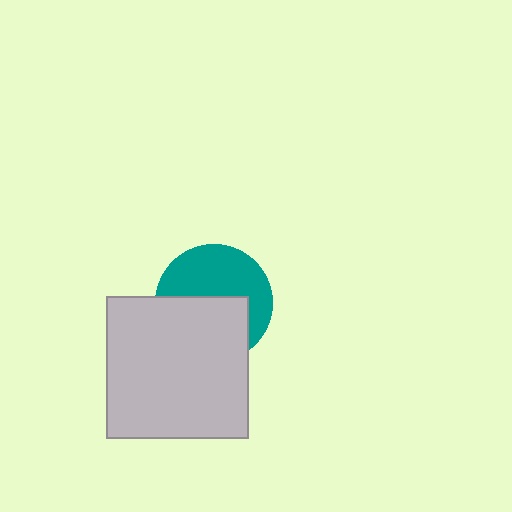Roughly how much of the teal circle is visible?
About half of it is visible (roughly 51%).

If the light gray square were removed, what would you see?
You would see the complete teal circle.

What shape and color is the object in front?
The object in front is a light gray square.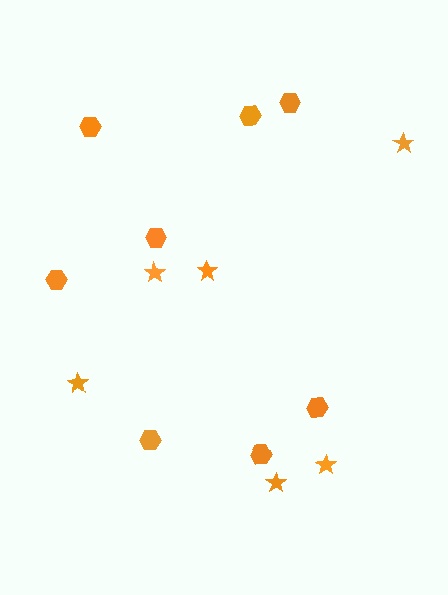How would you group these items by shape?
There are 2 groups: one group of hexagons (8) and one group of stars (6).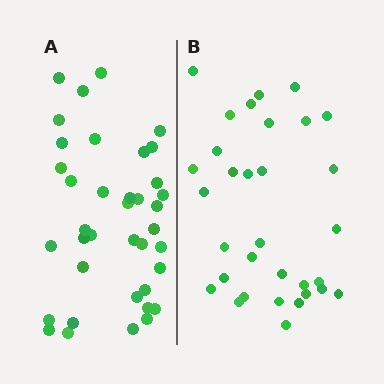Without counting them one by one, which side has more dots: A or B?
Region A (the left region) has more dots.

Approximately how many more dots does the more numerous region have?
Region A has about 6 more dots than region B.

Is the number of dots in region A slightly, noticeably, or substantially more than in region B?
Region A has only slightly more — the two regions are fairly close. The ratio is roughly 1.2 to 1.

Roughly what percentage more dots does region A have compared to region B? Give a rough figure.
About 20% more.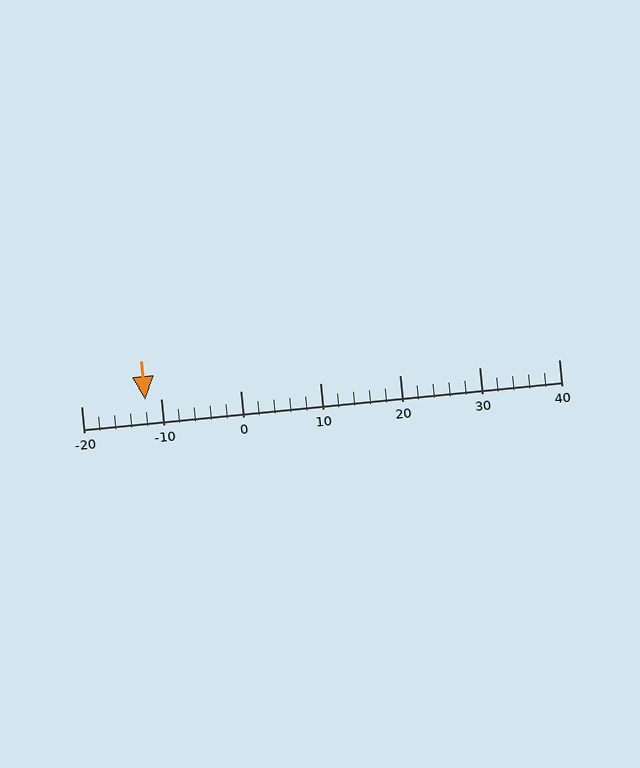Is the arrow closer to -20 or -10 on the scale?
The arrow is closer to -10.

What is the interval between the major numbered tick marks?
The major tick marks are spaced 10 units apart.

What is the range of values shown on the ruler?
The ruler shows values from -20 to 40.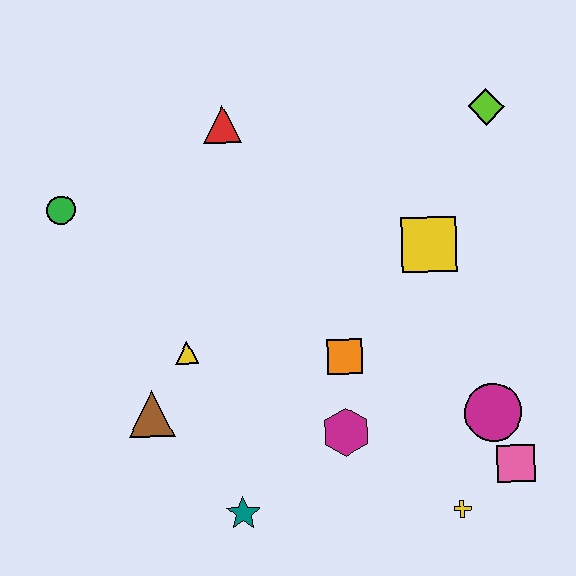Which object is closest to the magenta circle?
The pink square is closest to the magenta circle.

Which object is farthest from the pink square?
The green circle is farthest from the pink square.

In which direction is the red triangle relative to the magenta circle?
The red triangle is above the magenta circle.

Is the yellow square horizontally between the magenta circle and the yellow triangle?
Yes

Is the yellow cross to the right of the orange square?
Yes